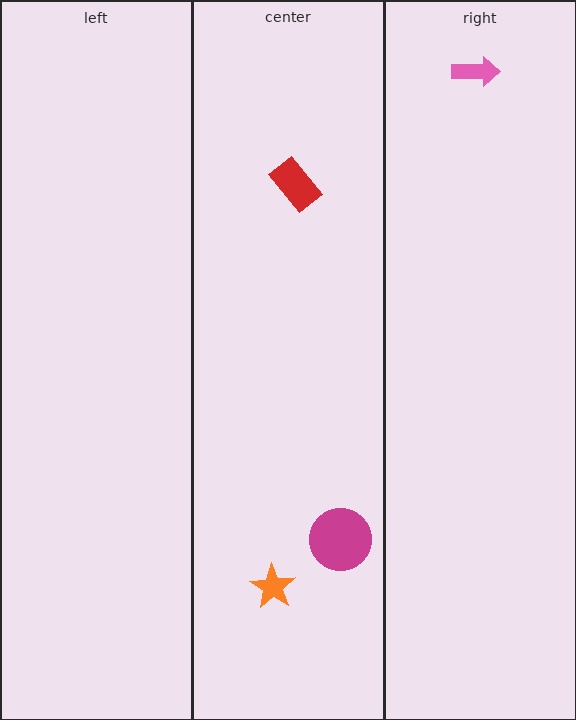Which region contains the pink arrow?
The right region.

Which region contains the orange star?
The center region.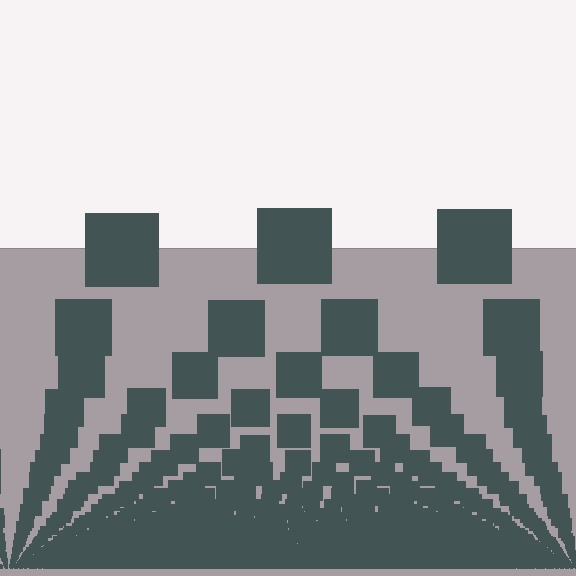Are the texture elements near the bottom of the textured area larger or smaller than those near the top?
Smaller. The gradient is inverted — elements near the bottom are smaller and denser.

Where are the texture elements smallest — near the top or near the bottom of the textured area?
Near the bottom.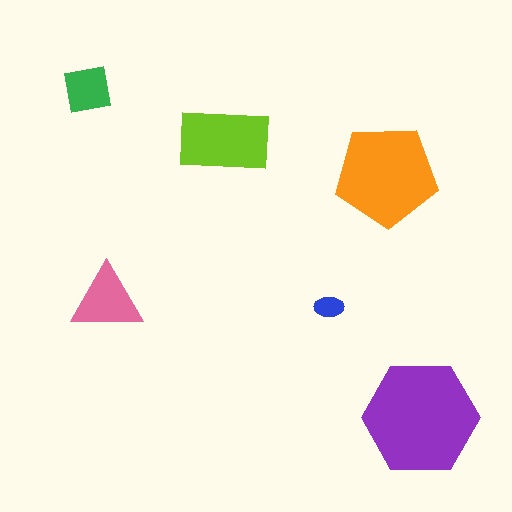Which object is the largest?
The purple hexagon.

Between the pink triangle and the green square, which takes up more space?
The pink triangle.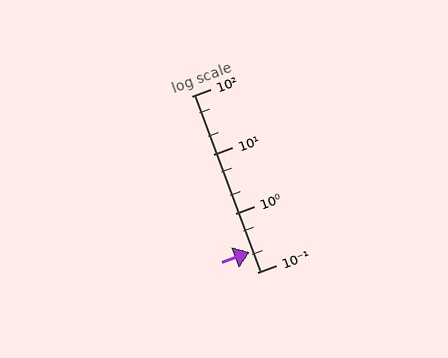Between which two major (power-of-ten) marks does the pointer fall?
The pointer is between 0.1 and 1.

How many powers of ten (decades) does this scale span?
The scale spans 3 decades, from 0.1 to 100.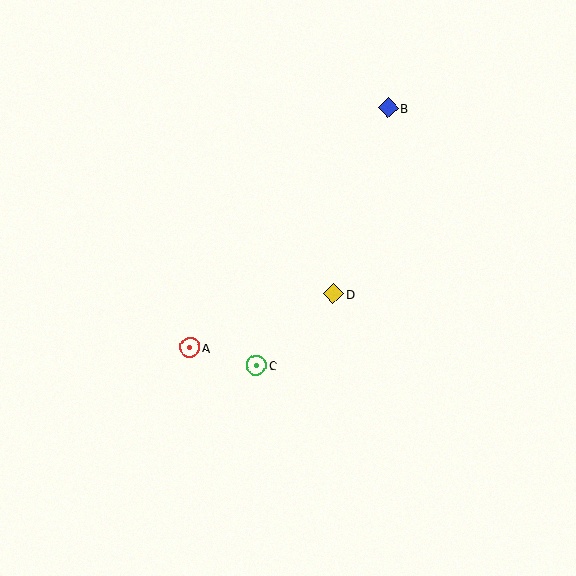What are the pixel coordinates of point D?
Point D is at (334, 294).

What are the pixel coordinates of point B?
Point B is at (388, 108).